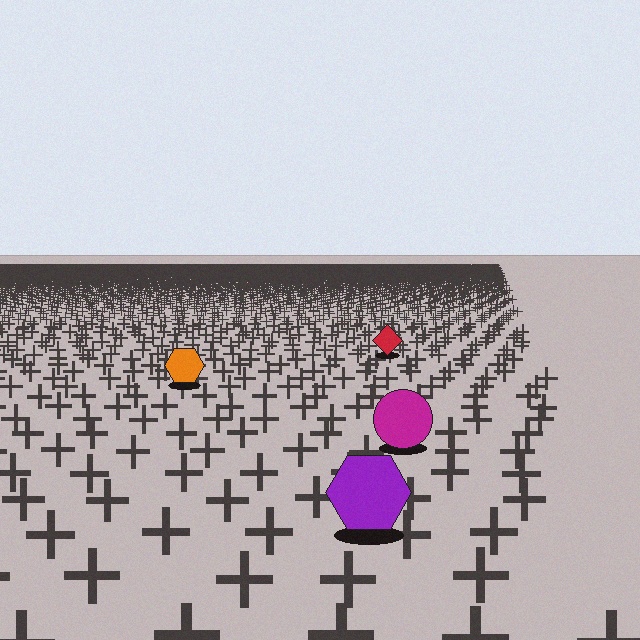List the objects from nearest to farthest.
From nearest to farthest: the purple hexagon, the magenta circle, the orange hexagon, the red diamond.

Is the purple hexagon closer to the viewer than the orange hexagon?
Yes. The purple hexagon is closer — you can tell from the texture gradient: the ground texture is coarser near it.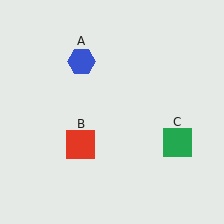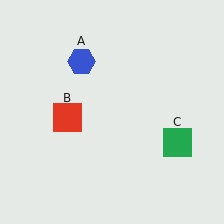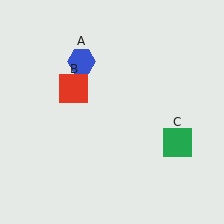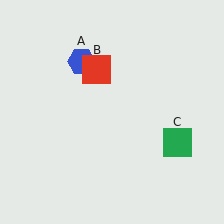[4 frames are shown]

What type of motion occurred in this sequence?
The red square (object B) rotated clockwise around the center of the scene.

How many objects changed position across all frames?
1 object changed position: red square (object B).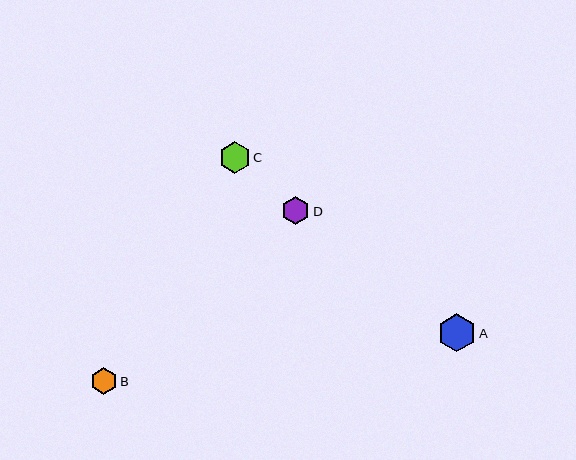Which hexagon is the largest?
Hexagon A is the largest with a size of approximately 38 pixels.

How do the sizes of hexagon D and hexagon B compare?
Hexagon D and hexagon B are approximately the same size.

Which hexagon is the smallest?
Hexagon B is the smallest with a size of approximately 26 pixels.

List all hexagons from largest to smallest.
From largest to smallest: A, C, D, B.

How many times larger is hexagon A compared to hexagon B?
Hexagon A is approximately 1.4 times the size of hexagon B.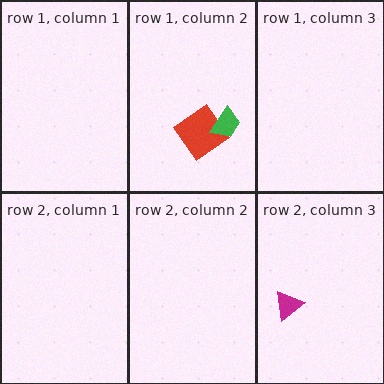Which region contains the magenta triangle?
The row 2, column 3 region.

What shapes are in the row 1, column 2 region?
The red diamond, the green trapezoid.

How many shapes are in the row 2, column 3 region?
1.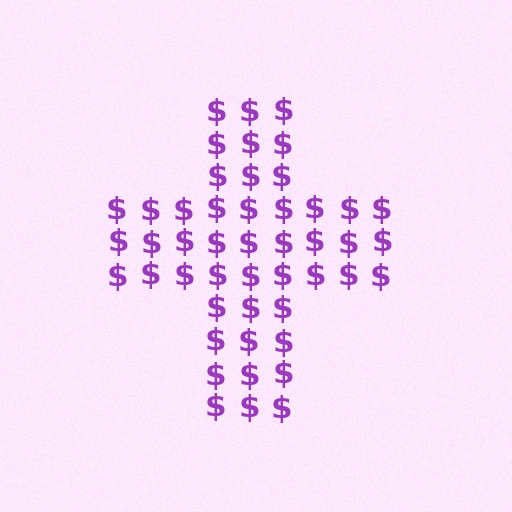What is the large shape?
The large shape is a cross.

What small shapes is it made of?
It is made of small dollar signs.